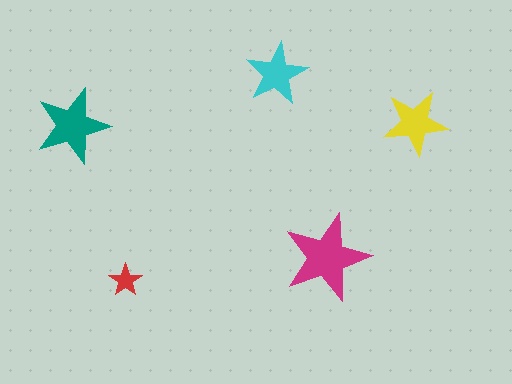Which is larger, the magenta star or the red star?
The magenta one.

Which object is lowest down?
The red star is bottommost.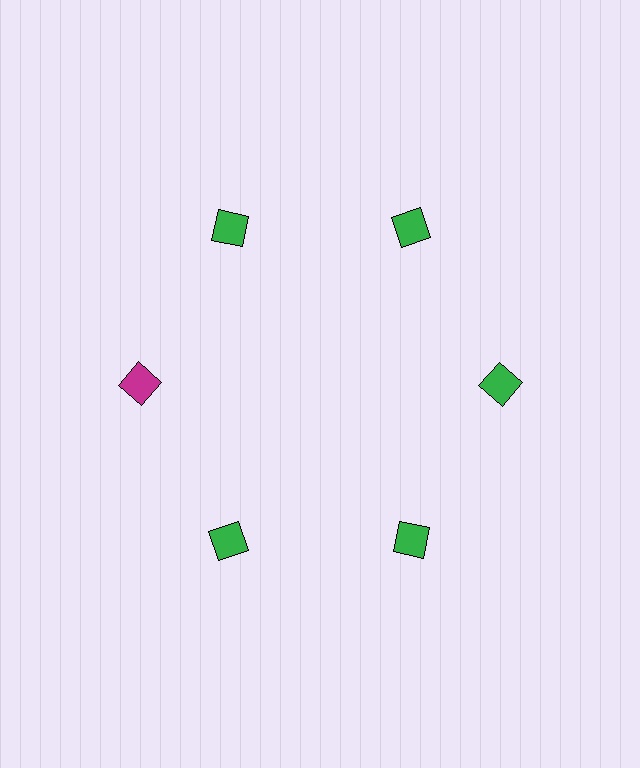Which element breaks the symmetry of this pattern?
The magenta square at roughly the 9 o'clock position breaks the symmetry. All other shapes are green squares.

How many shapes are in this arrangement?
There are 6 shapes arranged in a ring pattern.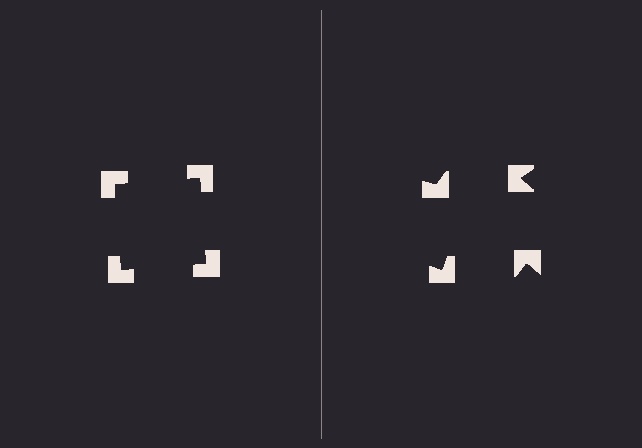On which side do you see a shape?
An illusory square appears on the left side. On the right side the wedge cuts are rotated, so no coherent shape forms.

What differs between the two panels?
The notched squares are positioned identically on both sides; only the wedge orientations differ. On the left they align to a square; on the right they are misaligned.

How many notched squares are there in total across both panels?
8 — 4 on each side.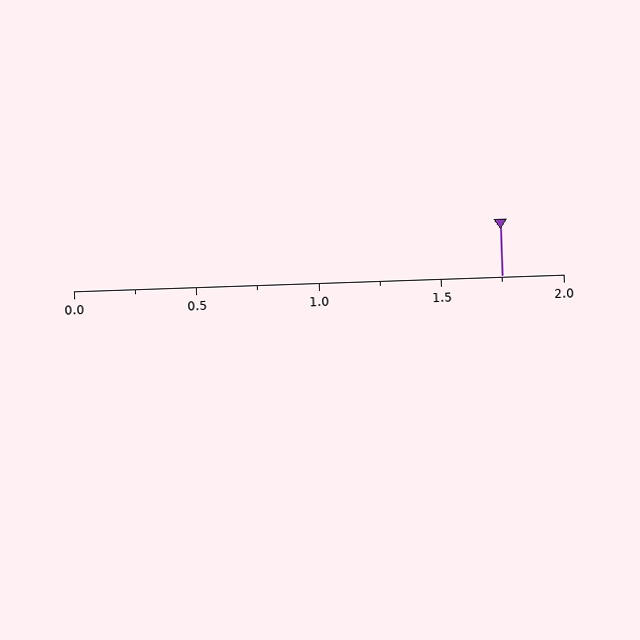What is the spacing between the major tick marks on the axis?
The major ticks are spaced 0.5 apart.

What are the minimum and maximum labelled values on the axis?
The axis runs from 0.0 to 2.0.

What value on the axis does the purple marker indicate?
The marker indicates approximately 1.75.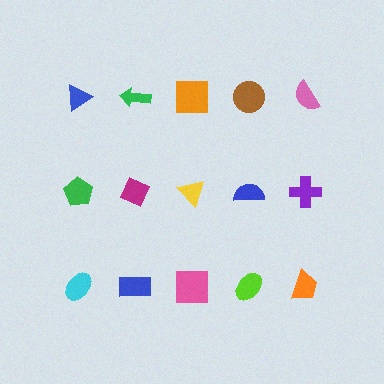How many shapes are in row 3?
5 shapes.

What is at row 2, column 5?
A purple cross.